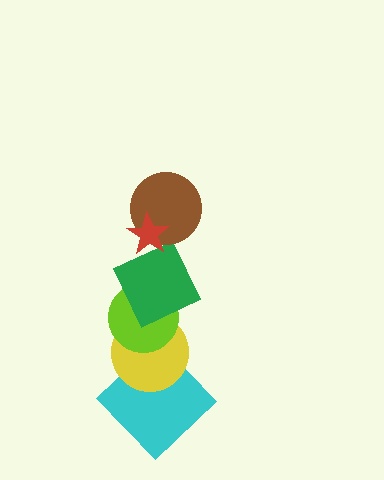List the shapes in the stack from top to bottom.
From top to bottom: the red star, the brown circle, the green square, the lime circle, the yellow circle, the cyan diamond.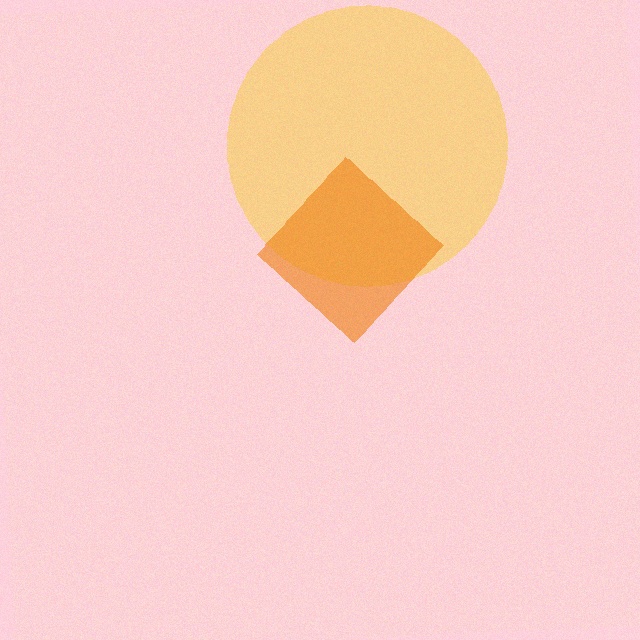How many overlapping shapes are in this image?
There are 2 overlapping shapes in the image.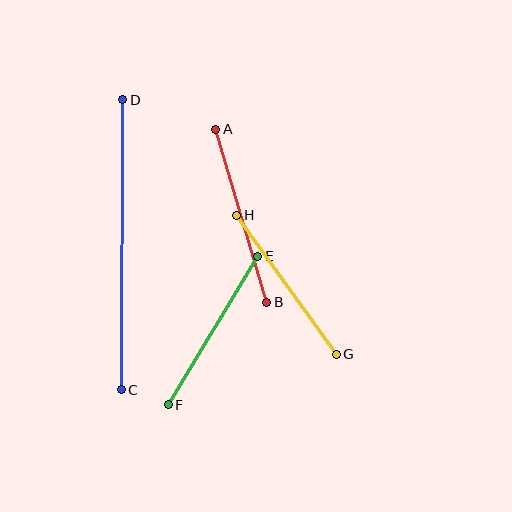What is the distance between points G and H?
The distance is approximately 171 pixels.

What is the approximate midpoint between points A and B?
The midpoint is at approximately (241, 216) pixels.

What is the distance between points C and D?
The distance is approximately 290 pixels.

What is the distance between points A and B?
The distance is approximately 180 pixels.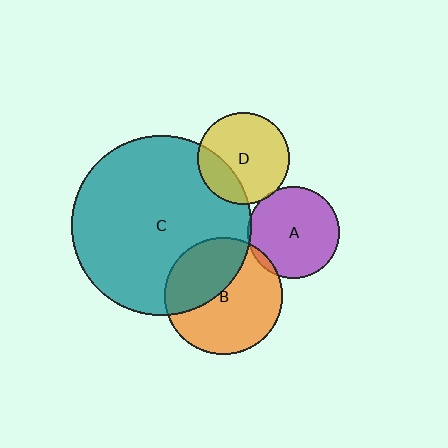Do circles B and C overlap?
Yes.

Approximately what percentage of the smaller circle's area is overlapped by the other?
Approximately 40%.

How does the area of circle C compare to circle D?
Approximately 3.9 times.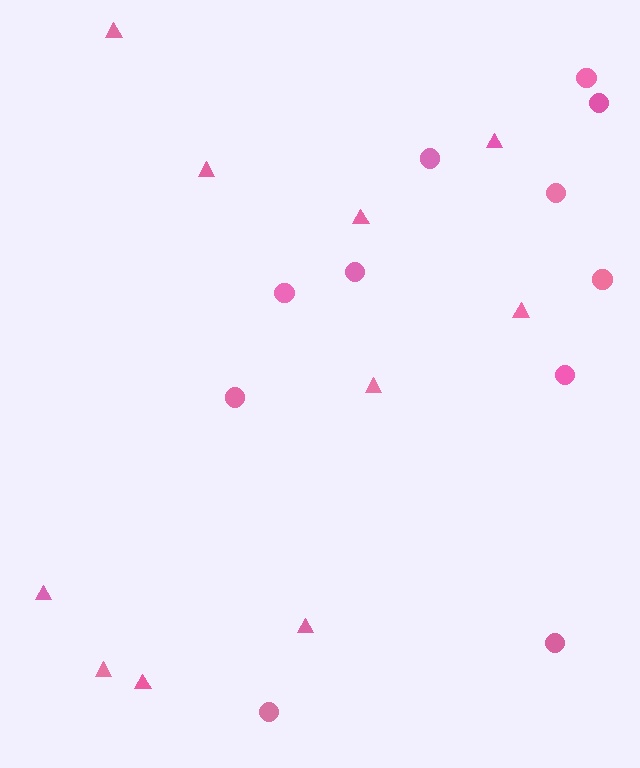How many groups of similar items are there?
There are 2 groups: one group of triangles (10) and one group of circles (11).